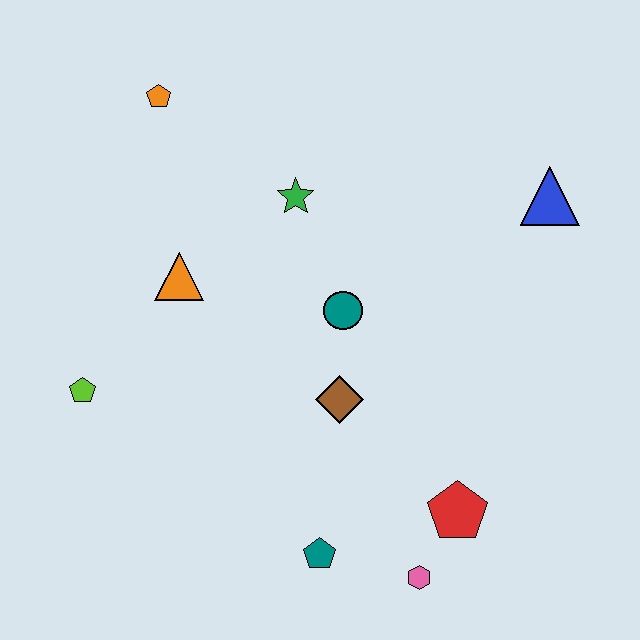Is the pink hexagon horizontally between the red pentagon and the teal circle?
Yes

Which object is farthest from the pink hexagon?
The orange pentagon is farthest from the pink hexagon.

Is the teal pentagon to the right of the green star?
Yes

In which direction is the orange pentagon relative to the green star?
The orange pentagon is to the left of the green star.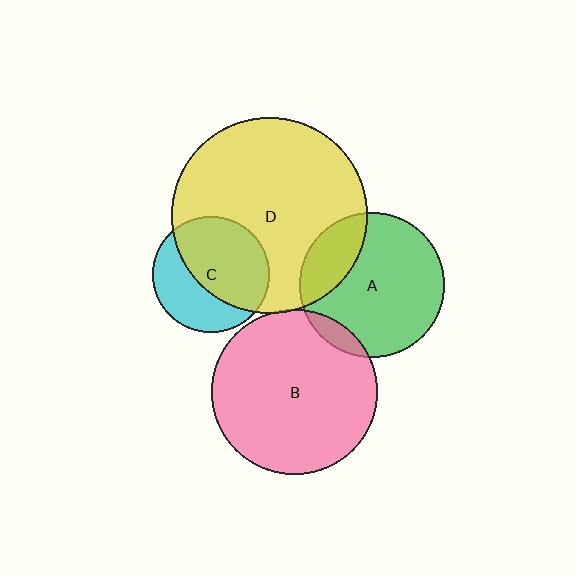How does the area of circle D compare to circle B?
Approximately 1.4 times.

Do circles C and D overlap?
Yes.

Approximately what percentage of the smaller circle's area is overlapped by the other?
Approximately 60%.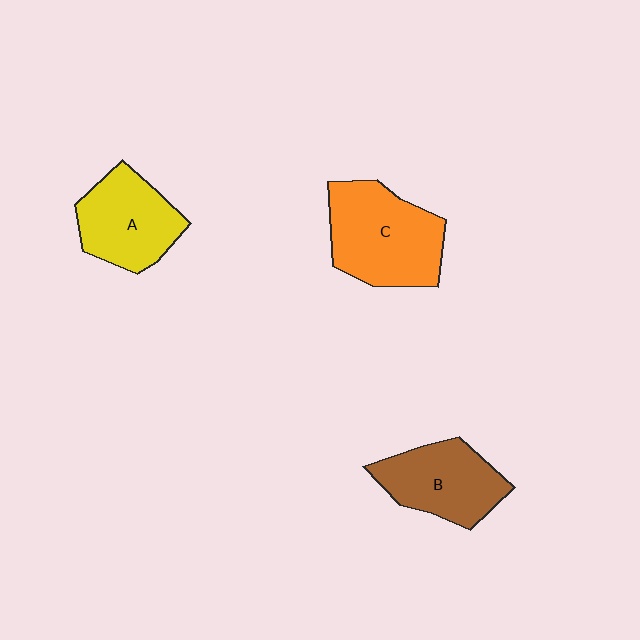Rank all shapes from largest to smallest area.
From largest to smallest: C (orange), A (yellow), B (brown).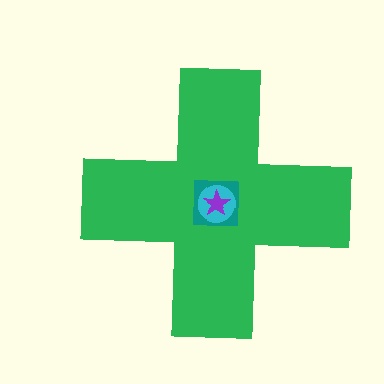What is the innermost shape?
The purple star.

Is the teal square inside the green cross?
Yes.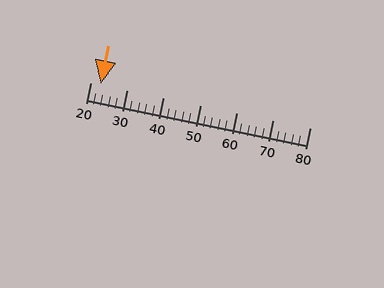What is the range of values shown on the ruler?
The ruler shows values from 20 to 80.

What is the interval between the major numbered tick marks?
The major tick marks are spaced 10 units apart.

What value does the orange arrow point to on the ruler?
The orange arrow points to approximately 23.